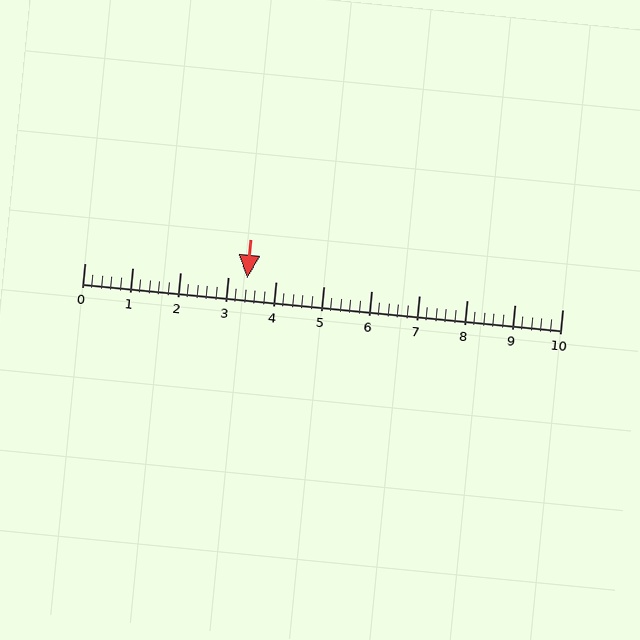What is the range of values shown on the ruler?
The ruler shows values from 0 to 10.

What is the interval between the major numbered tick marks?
The major tick marks are spaced 1 units apart.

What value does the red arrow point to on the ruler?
The red arrow points to approximately 3.4.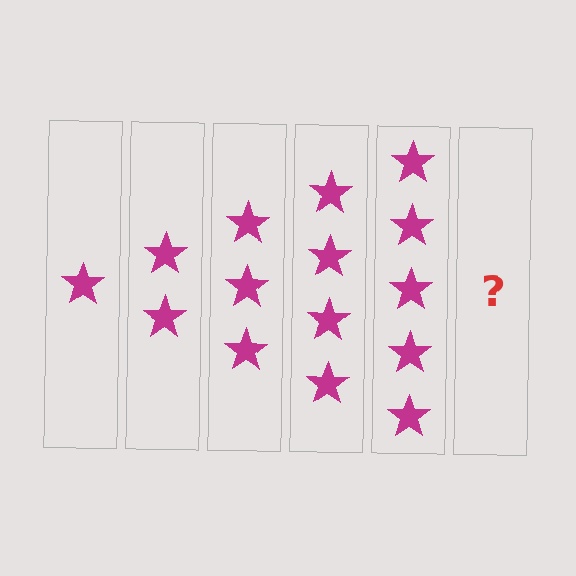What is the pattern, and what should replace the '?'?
The pattern is that each step adds one more star. The '?' should be 6 stars.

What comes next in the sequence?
The next element should be 6 stars.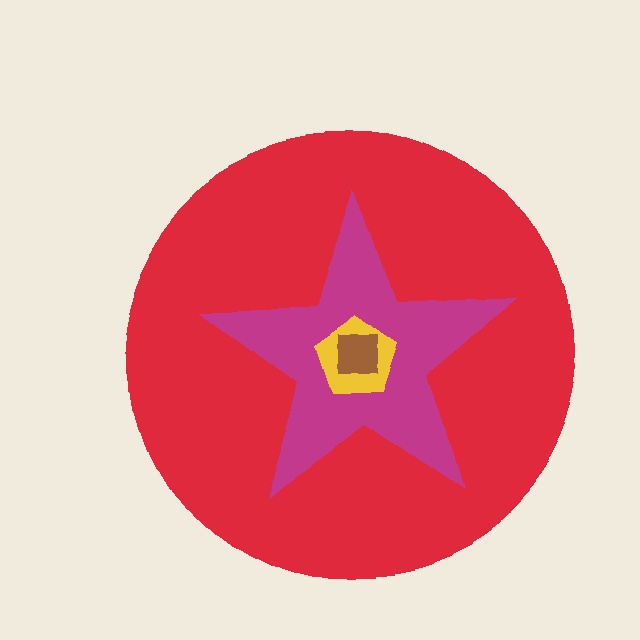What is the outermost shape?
The red circle.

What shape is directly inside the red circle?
The magenta star.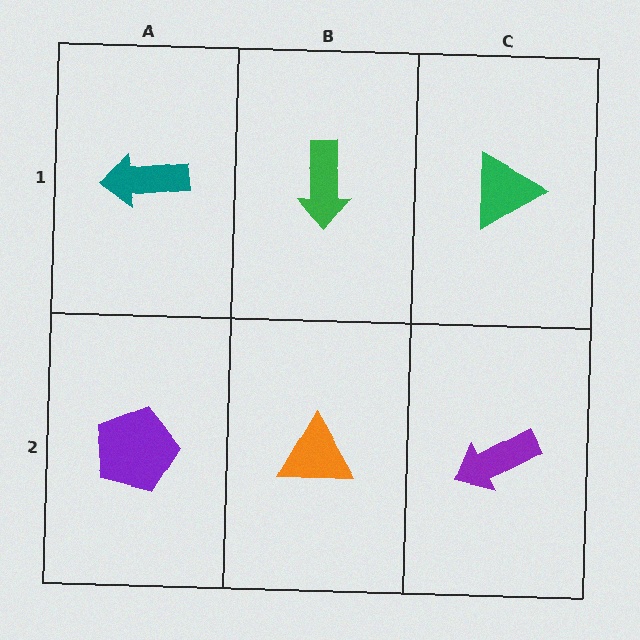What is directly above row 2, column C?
A green triangle.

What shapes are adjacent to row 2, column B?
A green arrow (row 1, column B), a purple pentagon (row 2, column A), a purple arrow (row 2, column C).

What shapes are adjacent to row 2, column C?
A green triangle (row 1, column C), an orange triangle (row 2, column B).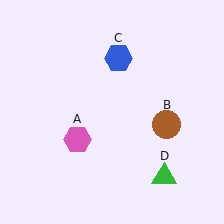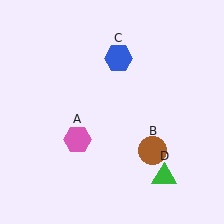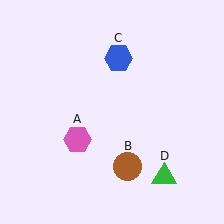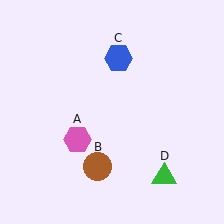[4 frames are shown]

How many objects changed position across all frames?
1 object changed position: brown circle (object B).